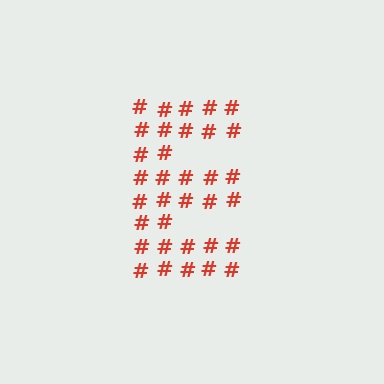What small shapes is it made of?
It is made of small hash symbols.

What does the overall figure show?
The overall figure shows the letter E.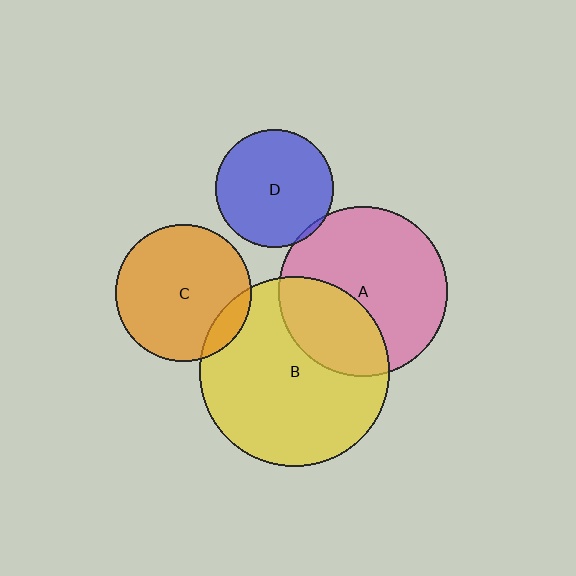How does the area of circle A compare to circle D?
Approximately 2.0 times.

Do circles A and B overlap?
Yes.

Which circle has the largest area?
Circle B (yellow).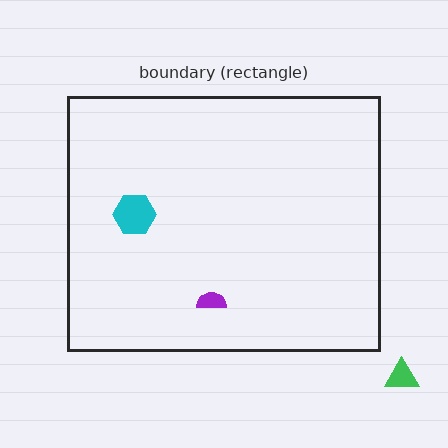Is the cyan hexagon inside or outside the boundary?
Inside.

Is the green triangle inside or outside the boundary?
Outside.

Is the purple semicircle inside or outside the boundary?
Inside.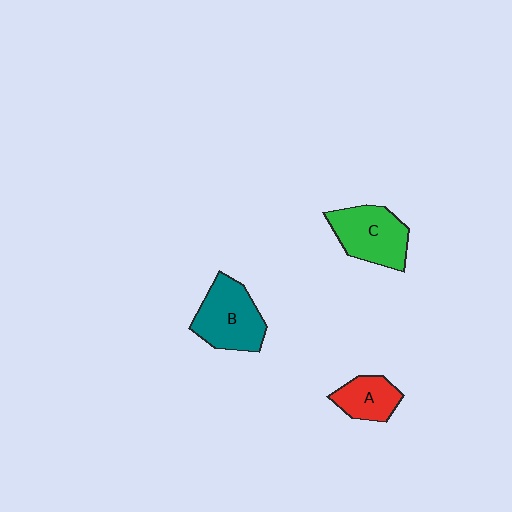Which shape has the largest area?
Shape B (teal).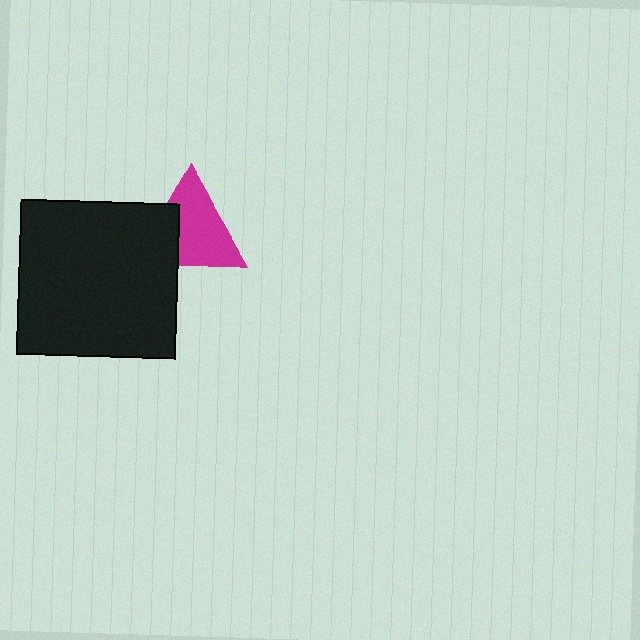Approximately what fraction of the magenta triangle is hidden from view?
Roughly 33% of the magenta triangle is hidden behind the black rectangle.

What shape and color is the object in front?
The object in front is a black rectangle.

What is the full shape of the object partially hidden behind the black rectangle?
The partially hidden object is a magenta triangle.